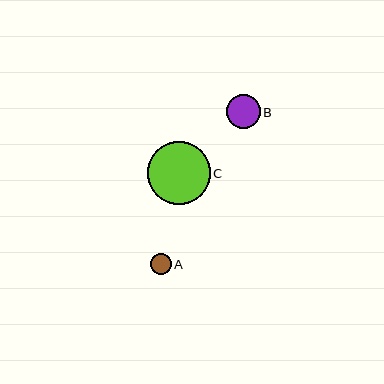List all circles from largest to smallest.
From largest to smallest: C, B, A.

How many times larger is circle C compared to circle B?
Circle C is approximately 1.9 times the size of circle B.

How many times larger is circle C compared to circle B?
Circle C is approximately 1.9 times the size of circle B.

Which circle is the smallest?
Circle A is the smallest with a size of approximately 21 pixels.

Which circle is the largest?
Circle C is the largest with a size of approximately 63 pixels.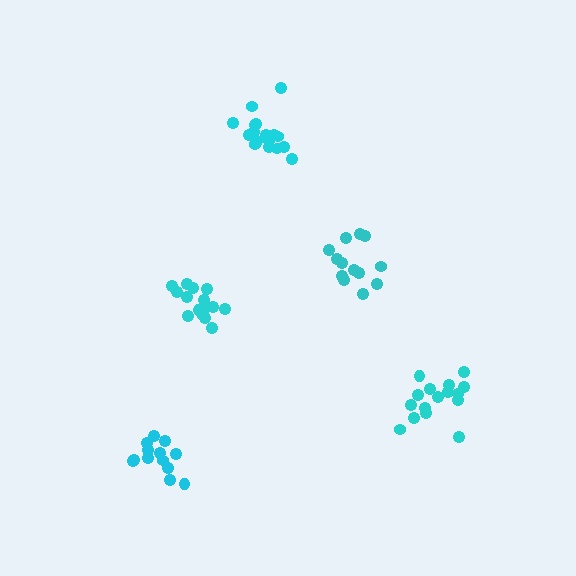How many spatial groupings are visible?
There are 5 spatial groupings.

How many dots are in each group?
Group 1: 13 dots, Group 2: 15 dots, Group 3: 13 dots, Group 4: 18 dots, Group 5: 16 dots (75 total).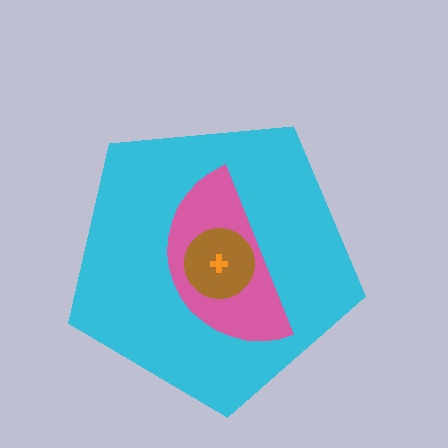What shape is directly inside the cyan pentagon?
The pink semicircle.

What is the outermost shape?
The cyan pentagon.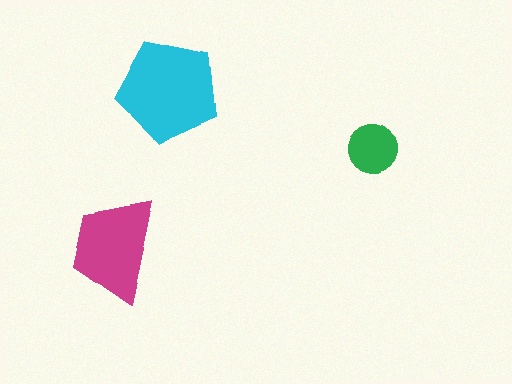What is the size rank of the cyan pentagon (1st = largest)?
1st.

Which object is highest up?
The cyan pentagon is topmost.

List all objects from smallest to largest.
The green circle, the magenta trapezoid, the cyan pentagon.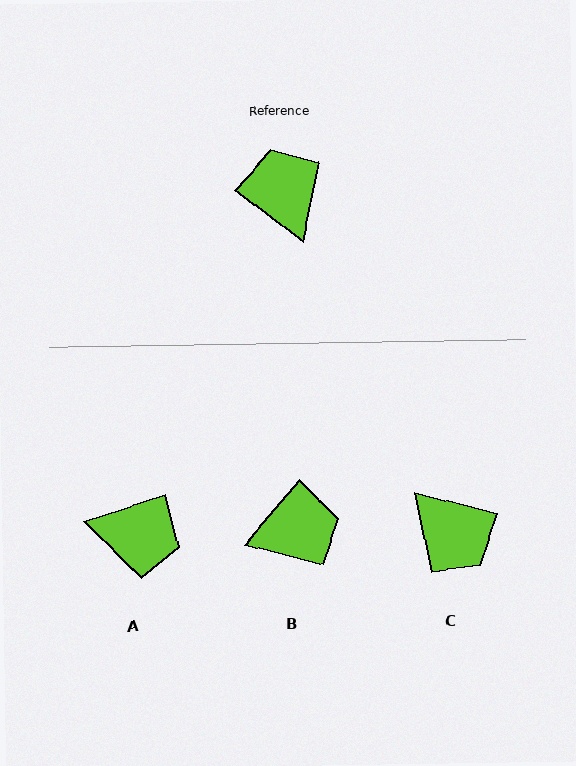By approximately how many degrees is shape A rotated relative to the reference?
Approximately 124 degrees clockwise.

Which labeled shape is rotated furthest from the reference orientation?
C, about 157 degrees away.